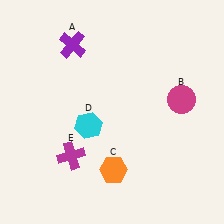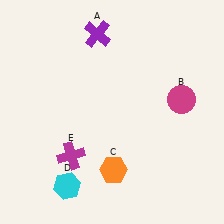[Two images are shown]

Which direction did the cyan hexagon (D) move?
The cyan hexagon (D) moved down.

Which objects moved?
The objects that moved are: the purple cross (A), the cyan hexagon (D).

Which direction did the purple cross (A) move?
The purple cross (A) moved right.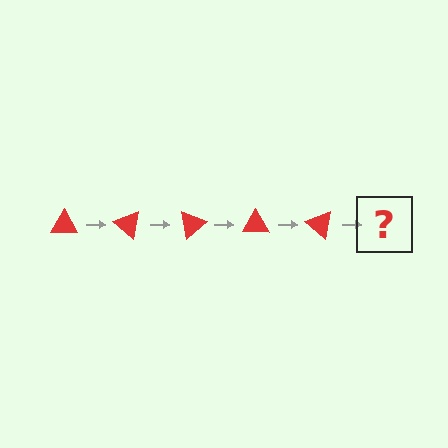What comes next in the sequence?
The next element should be a red triangle rotated 200 degrees.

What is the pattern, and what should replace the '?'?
The pattern is that the triangle rotates 40 degrees each step. The '?' should be a red triangle rotated 200 degrees.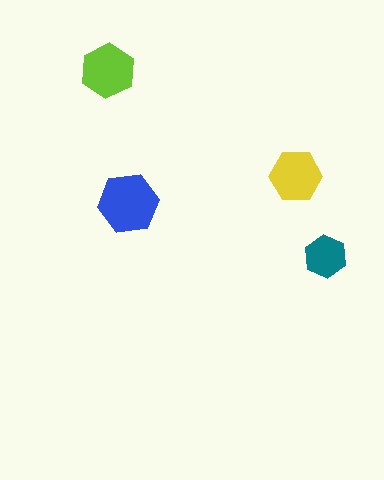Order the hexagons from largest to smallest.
the blue one, the lime one, the yellow one, the teal one.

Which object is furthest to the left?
The lime hexagon is leftmost.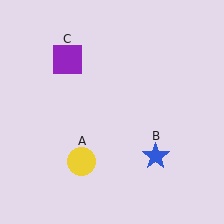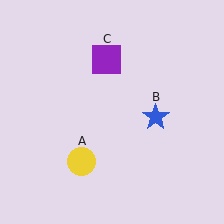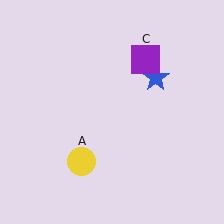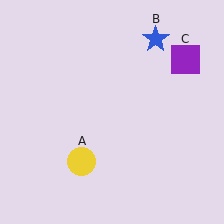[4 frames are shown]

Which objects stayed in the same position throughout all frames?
Yellow circle (object A) remained stationary.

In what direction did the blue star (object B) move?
The blue star (object B) moved up.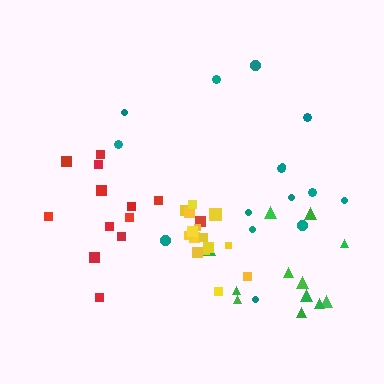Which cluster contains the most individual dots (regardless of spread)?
Teal (15).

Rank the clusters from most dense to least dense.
yellow, green, red, teal.